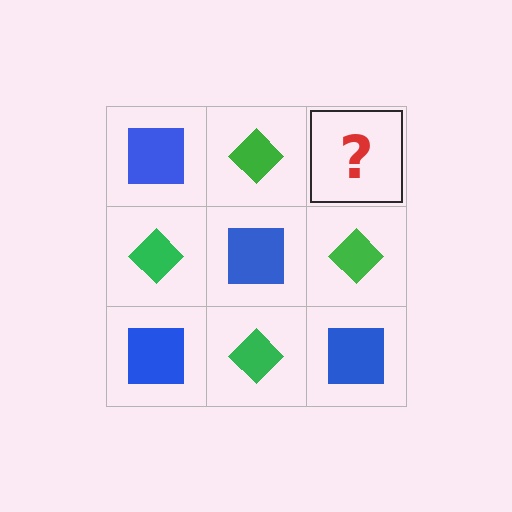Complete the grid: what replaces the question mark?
The question mark should be replaced with a blue square.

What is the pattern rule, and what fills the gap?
The rule is that it alternates blue square and green diamond in a checkerboard pattern. The gap should be filled with a blue square.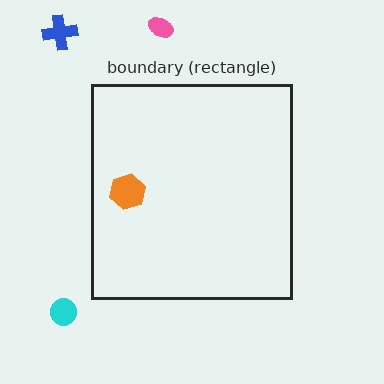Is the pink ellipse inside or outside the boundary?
Outside.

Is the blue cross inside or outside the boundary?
Outside.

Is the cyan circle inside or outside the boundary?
Outside.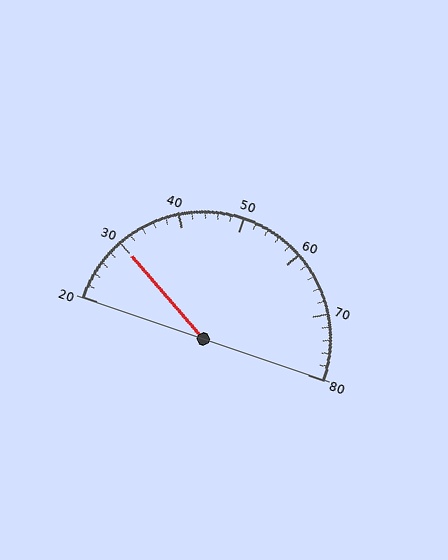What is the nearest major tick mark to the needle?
The nearest major tick mark is 30.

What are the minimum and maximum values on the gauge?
The gauge ranges from 20 to 80.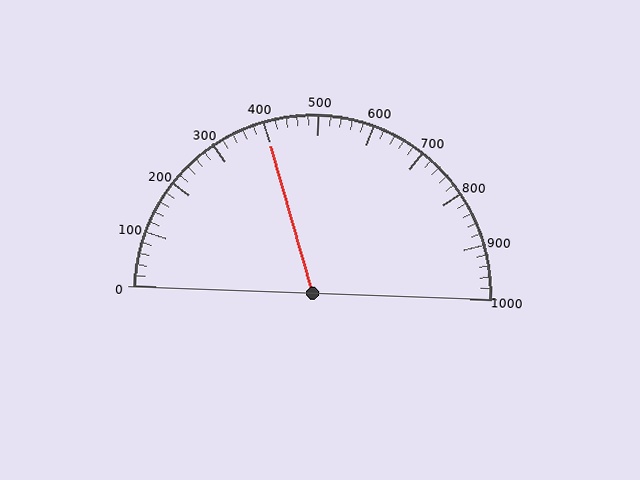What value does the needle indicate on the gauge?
The needle indicates approximately 400.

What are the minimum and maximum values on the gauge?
The gauge ranges from 0 to 1000.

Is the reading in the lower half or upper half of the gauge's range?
The reading is in the lower half of the range (0 to 1000).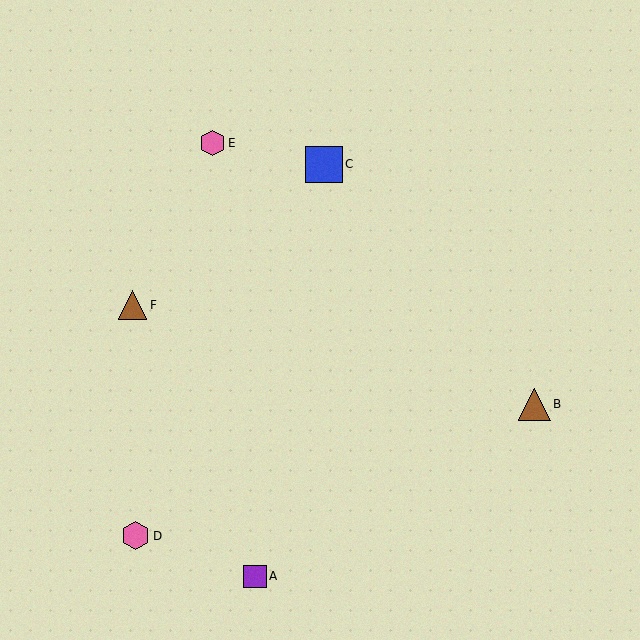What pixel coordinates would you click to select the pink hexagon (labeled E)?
Click at (212, 143) to select the pink hexagon E.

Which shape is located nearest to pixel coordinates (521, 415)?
The brown triangle (labeled B) at (534, 404) is nearest to that location.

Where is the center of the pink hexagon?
The center of the pink hexagon is at (136, 536).